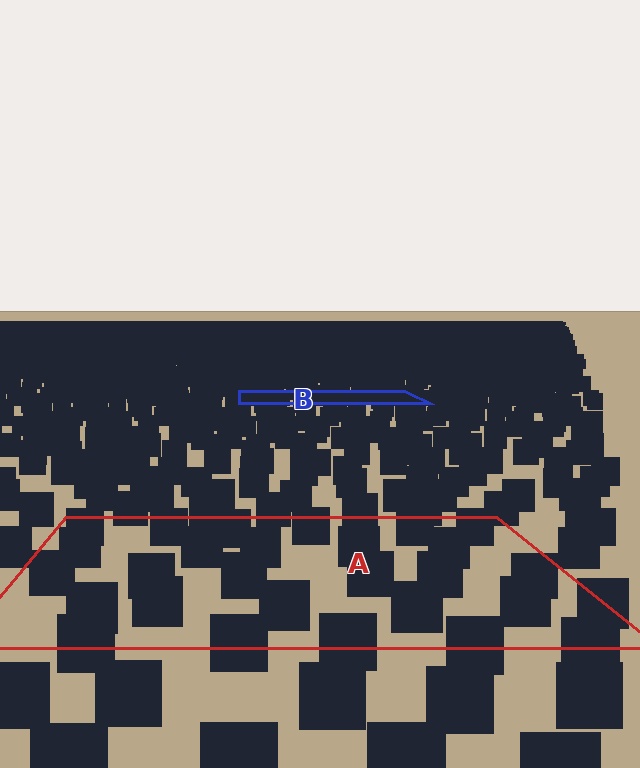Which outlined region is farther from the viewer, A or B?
Region B is farther from the viewer — the texture elements inside it appear smaller and more densely packed.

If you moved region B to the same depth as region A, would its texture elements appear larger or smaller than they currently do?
They would appear larger. At a closer depth, the same texture elements are projected at a bigger on-screen size.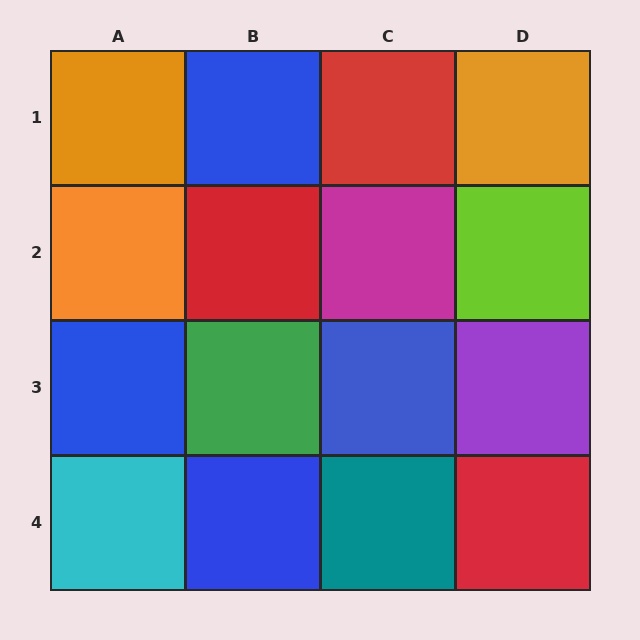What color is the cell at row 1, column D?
Orange.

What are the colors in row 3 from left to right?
Blue, green, blue, purple.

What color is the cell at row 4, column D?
Red.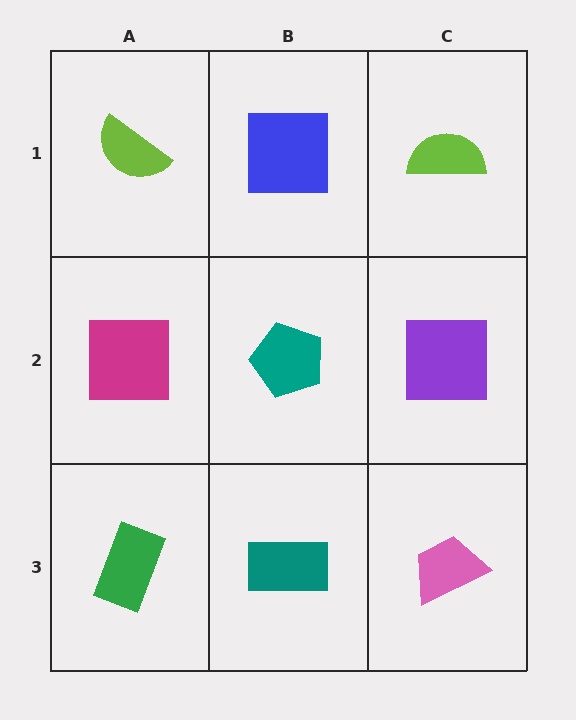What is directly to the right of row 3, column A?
A teal rectangle.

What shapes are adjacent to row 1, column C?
A purple square (row 2, column C), a blue square (row 1, column B).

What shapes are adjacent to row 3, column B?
A teal pentagon (row 2, column B), a green rectangle (row 3, column A), a pink trapezoid (row 3, column C).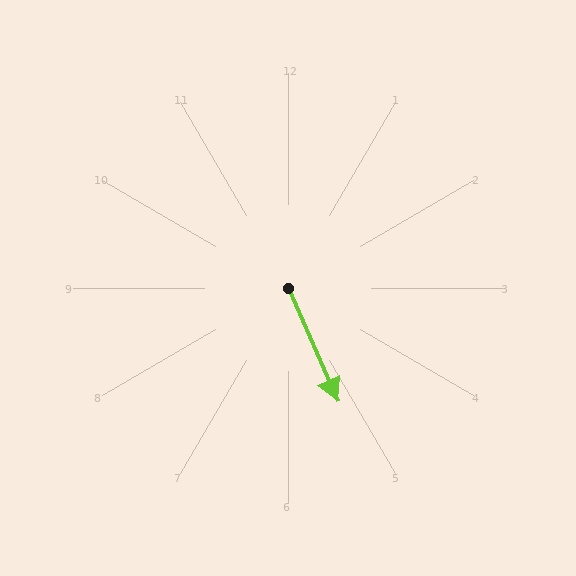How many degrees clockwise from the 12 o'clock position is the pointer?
Approximately 156 degrees.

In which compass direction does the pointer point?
Southeast.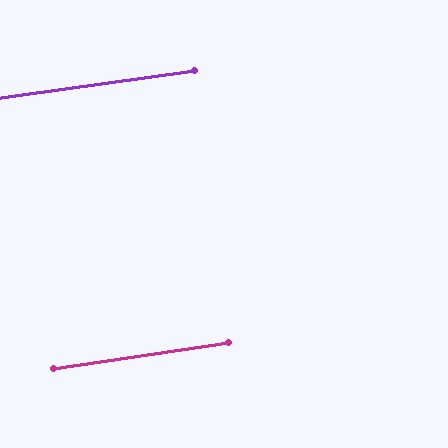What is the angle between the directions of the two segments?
Approximately 0 degrees.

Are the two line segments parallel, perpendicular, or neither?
Parallel — their directions differ by only 0.4°.